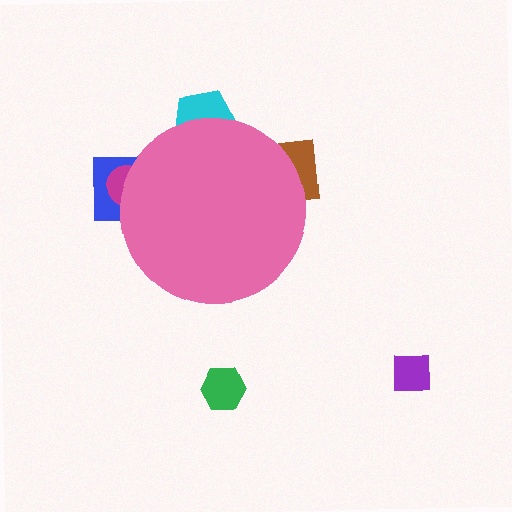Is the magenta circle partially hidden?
Yes, the magenta circle is partially hidden behind the pink circle.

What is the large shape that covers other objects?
A pink circle.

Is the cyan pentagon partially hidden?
Yes, the cyan pentagon is partially hidden behind the pink circle.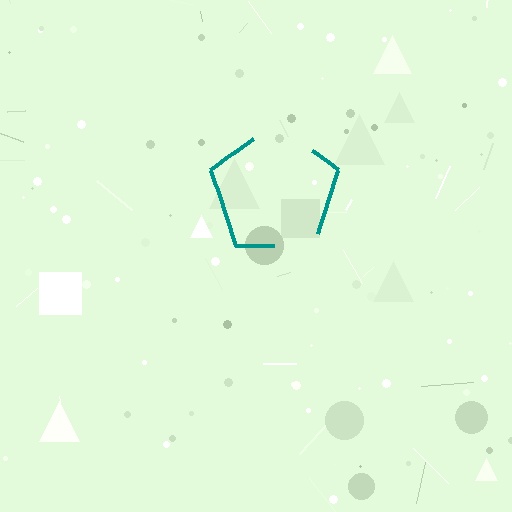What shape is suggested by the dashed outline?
The dashed outline suggests a pentagon.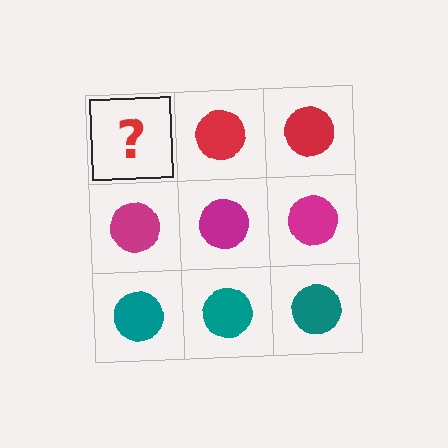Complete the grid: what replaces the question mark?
The question mark should be replaced with a red circle.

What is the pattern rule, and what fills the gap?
The rule is that each row has a consistent color. The gap should be filled with a red circle.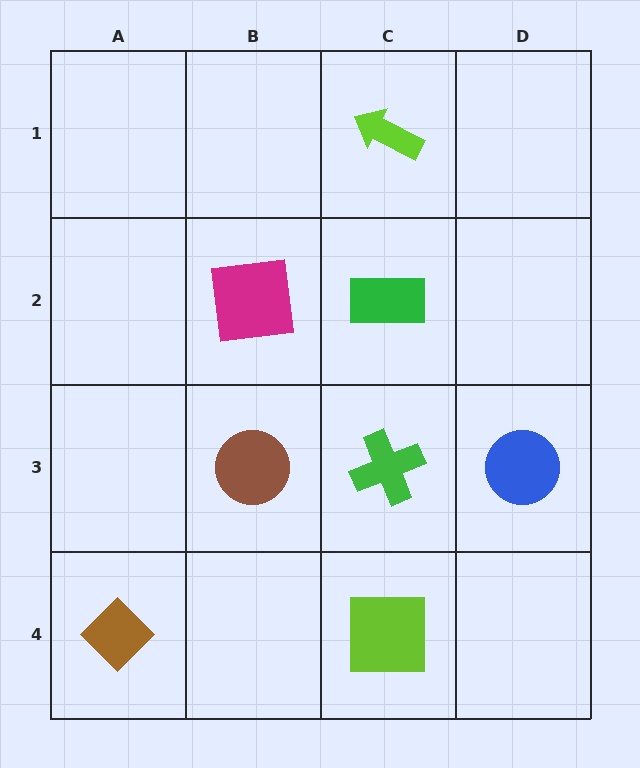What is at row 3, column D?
A blue circle.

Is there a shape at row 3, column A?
No, that cell is empty.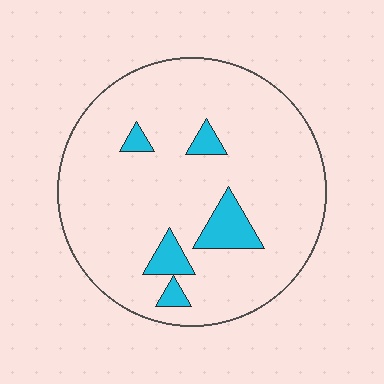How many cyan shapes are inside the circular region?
5.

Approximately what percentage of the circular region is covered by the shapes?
Approximately 10%.